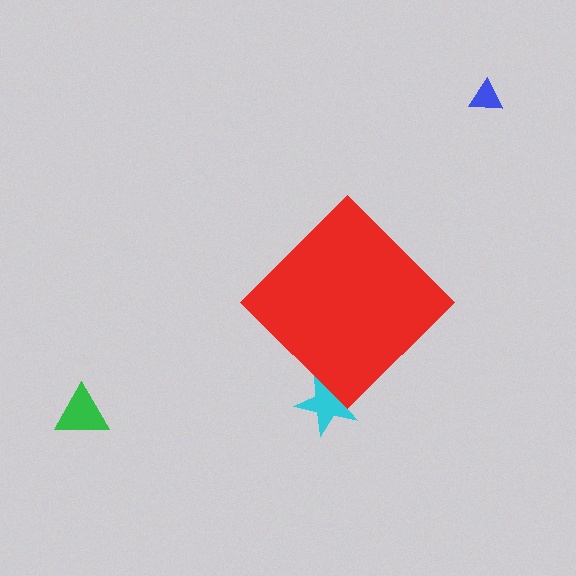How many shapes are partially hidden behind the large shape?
1 shape is partially hidden.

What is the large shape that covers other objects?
A red diamond.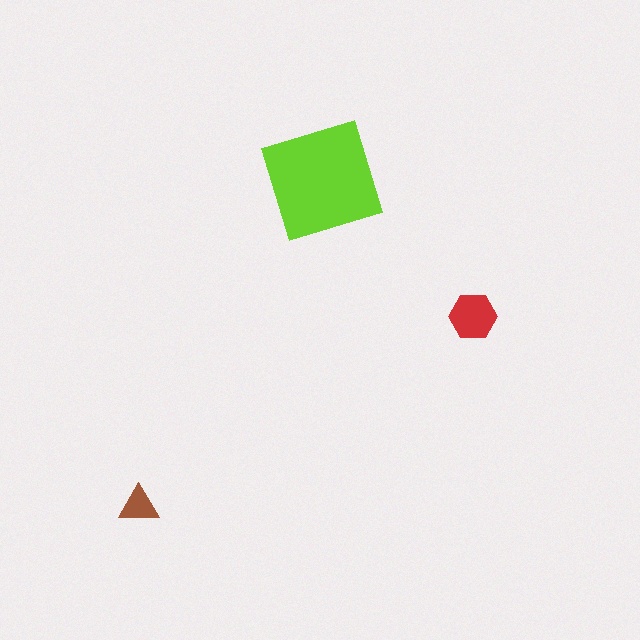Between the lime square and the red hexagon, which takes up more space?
The lime square.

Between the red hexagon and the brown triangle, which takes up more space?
The red hexagon.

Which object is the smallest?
The brown triangle.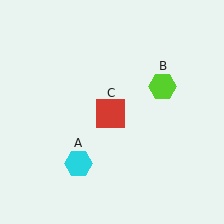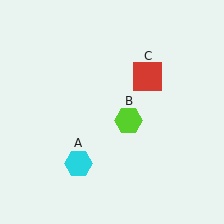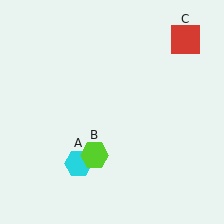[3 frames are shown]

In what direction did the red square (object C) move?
The red square (object C) moved up and to the right.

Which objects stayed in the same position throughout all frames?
Cyan hexagon (object A) remained stationary.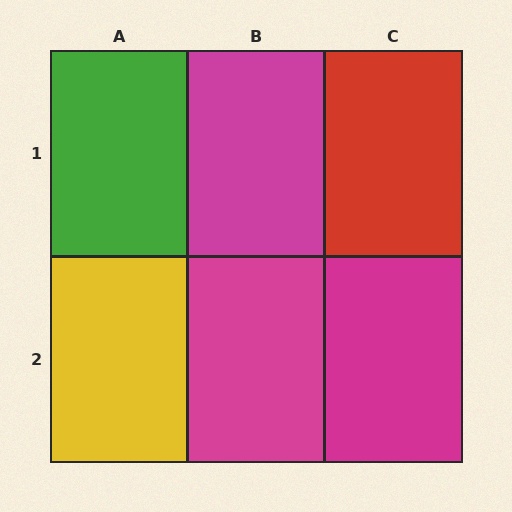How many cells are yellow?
1 cell is yellow.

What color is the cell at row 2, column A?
Yellow.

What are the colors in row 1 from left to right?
Green, magenta, red.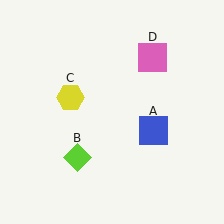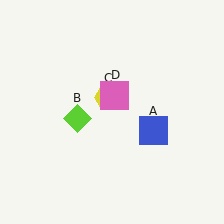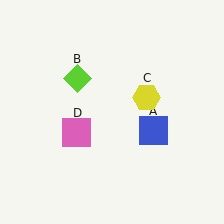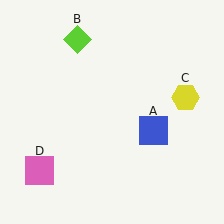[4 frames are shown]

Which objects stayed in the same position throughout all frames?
Blue square (object A) remained stationary.